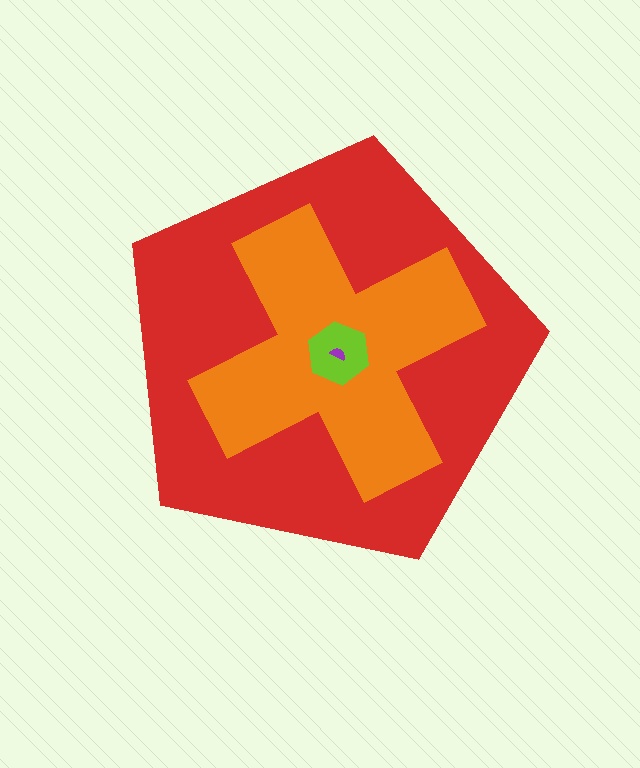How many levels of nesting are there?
4.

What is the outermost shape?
The red pentagon.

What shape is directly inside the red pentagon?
The orange cross.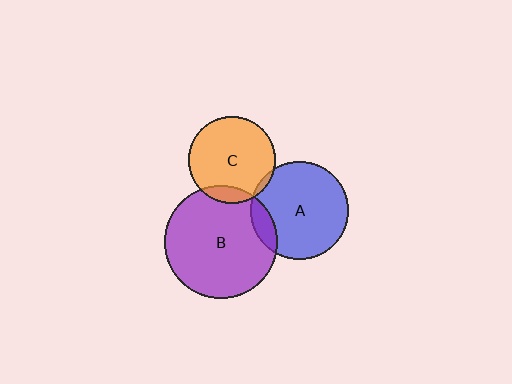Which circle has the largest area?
Circle B (purple).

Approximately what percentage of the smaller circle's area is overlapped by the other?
Approximately 5%.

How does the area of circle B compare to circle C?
Approximately 1.7 times.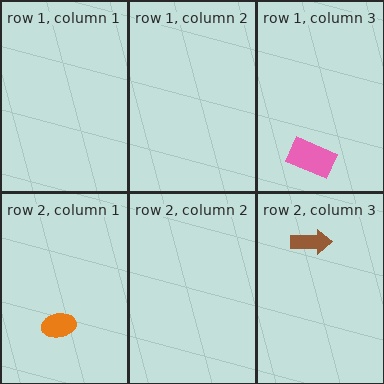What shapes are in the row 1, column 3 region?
The pink rectangle.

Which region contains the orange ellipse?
The row 2, column 1 region.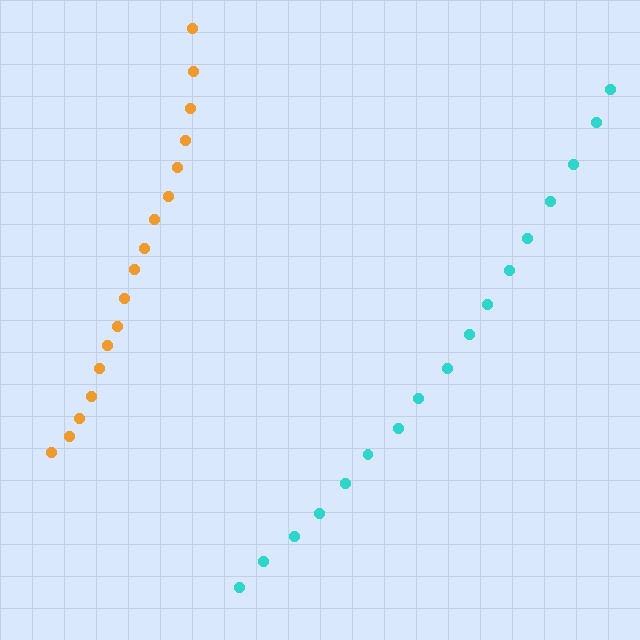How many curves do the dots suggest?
There are 2 distinct paths.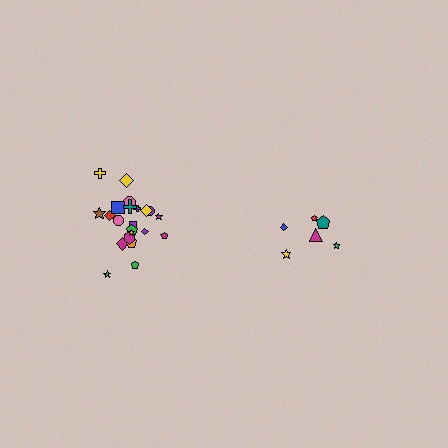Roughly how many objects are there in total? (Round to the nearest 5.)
Roughly 30 objects in total.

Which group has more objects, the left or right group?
The left group.